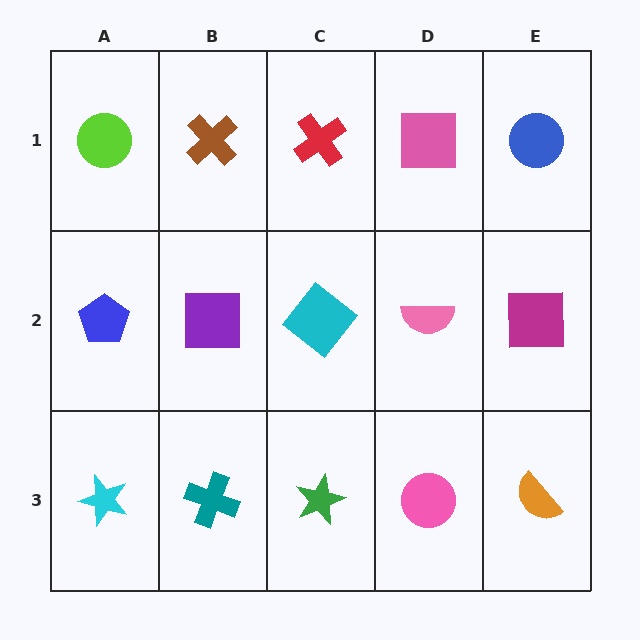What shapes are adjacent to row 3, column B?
A purple square (row 2, column B), a cyan star (row 3, column A), a green star (row 3, column C).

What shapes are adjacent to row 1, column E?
A magenta square (row 2, column E), a pink square (row 1, column D).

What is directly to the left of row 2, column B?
A blue pentagon.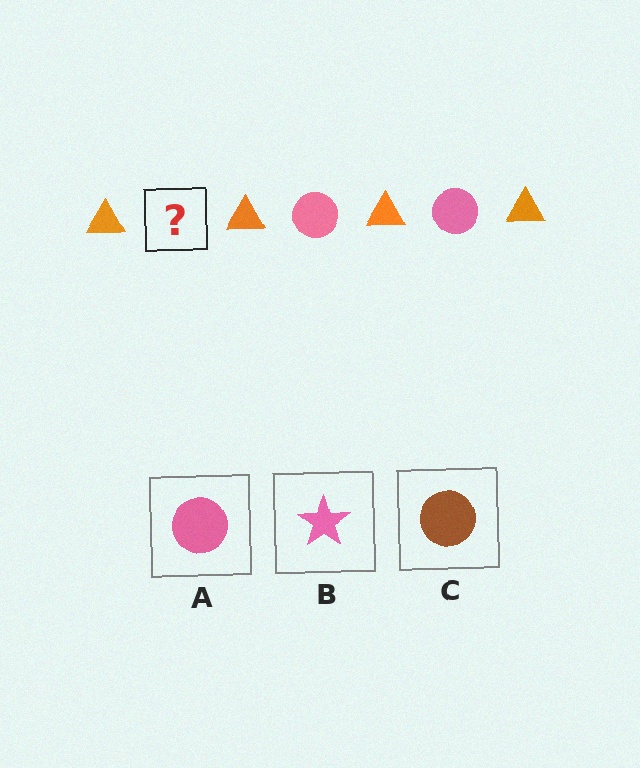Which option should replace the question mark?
Option A.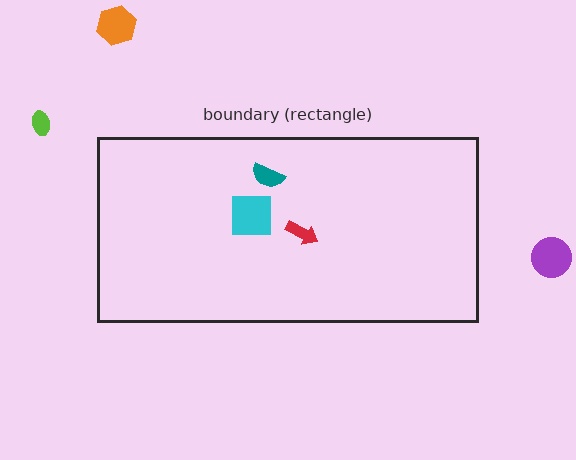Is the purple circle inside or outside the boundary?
Outside.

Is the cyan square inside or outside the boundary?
Inside.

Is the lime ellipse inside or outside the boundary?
Outside.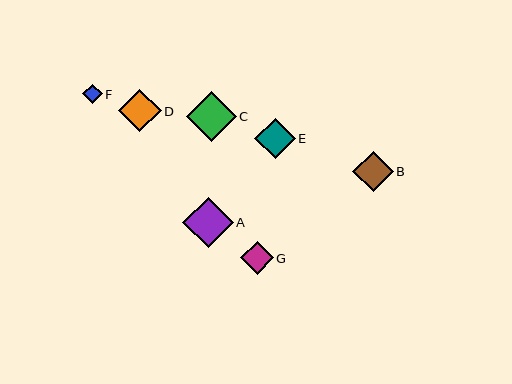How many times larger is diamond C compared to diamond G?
Diamond C is approximately 1.5 times the size of diamond G.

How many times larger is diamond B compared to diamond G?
Diamond B is approximately 1.2 times the size of diamond G.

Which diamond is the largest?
Diamond A is the largest with a size of approximately 51 pixels.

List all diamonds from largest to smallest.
From largest to smallest: A, C, D, E, B, G, F.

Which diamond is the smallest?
Diamond F is the smallest with a size of approximately 20 pixels.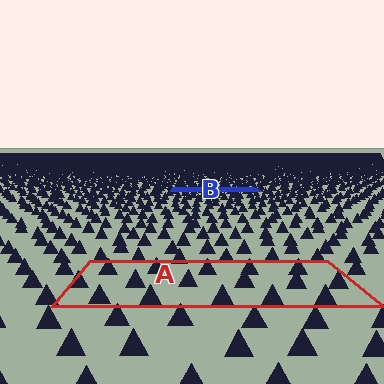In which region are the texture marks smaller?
The texture marks are smaller in region B, because it is farther away.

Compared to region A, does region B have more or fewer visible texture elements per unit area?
Region B has more texture elements per unit area — they are packed more densely because it is farther away.